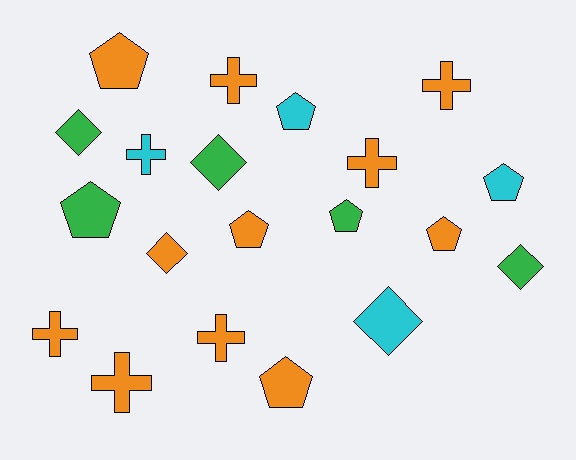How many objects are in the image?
There are 20 objects.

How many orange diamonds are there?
There is 1 orange diamond.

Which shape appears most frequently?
Pentagon, with 8 objects.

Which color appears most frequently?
Orange, with 11 objects.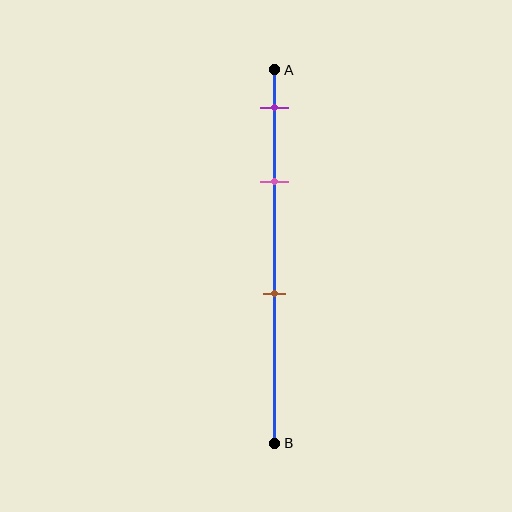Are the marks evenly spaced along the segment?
No, the marks are not evenly spaced.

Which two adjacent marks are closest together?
The purple and pink marks are the closest adjacent pair.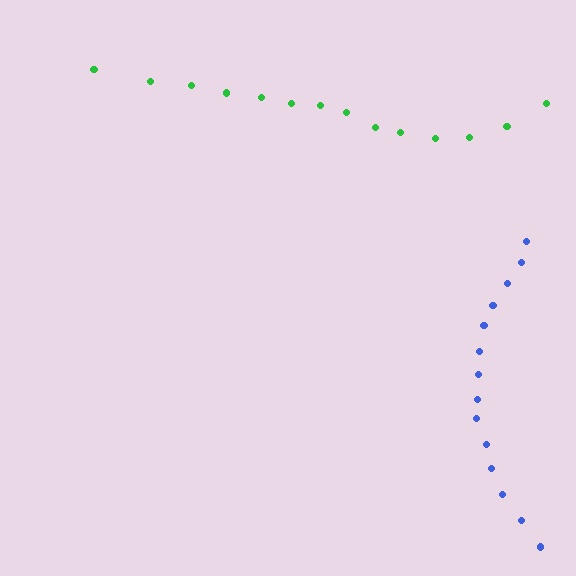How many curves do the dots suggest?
There are 2 distinct paths.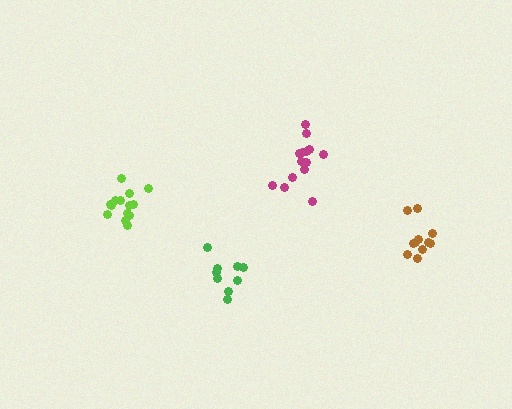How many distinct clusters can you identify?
There are 4 distinct clusters.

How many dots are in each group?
Group 1: 11 dots, Group 2: 14 dots, Group 3: 9 dots, Group 4: 14 dots (48 total).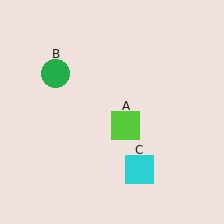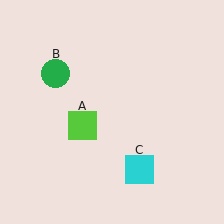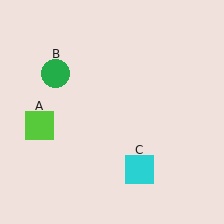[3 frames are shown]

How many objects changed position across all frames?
1 object changed position: lime square (object A).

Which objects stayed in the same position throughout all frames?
Green circle (object B) and cyan square (object C) remained stationary.